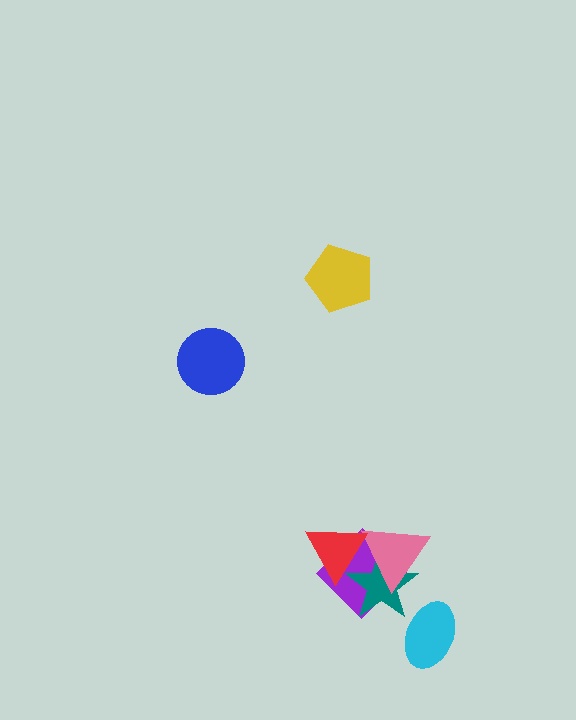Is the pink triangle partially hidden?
Yes, it is partially covered by another shape.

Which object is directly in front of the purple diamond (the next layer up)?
The teal star is directly in front of the purple diamond.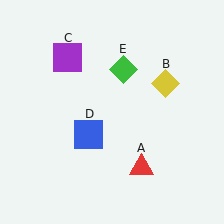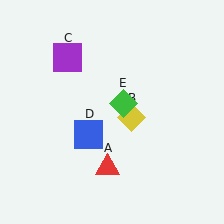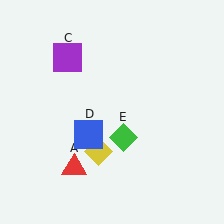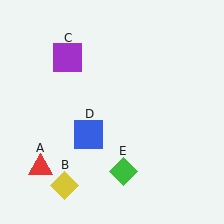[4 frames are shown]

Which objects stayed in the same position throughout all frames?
Purple square (object C) and blue square (object D) remained stationary.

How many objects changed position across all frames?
3 objects changed position: red triangle (object A), yellow diamond (object B), green diamond (object E).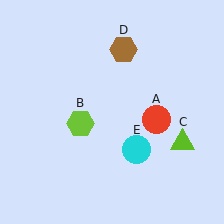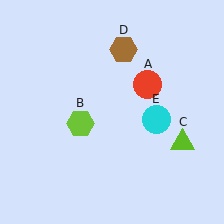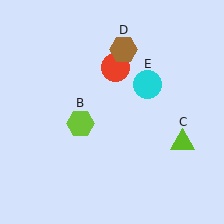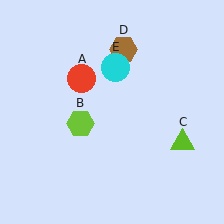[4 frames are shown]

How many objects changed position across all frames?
2 objects changed position: red circle (object A), cyan circle (object E).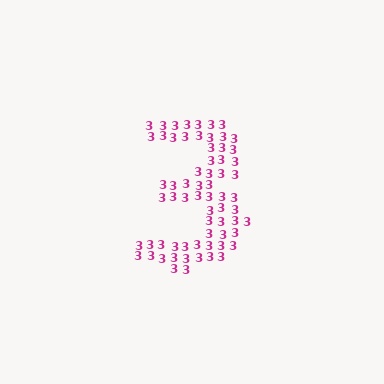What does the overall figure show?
The overall figure shows the digit 3.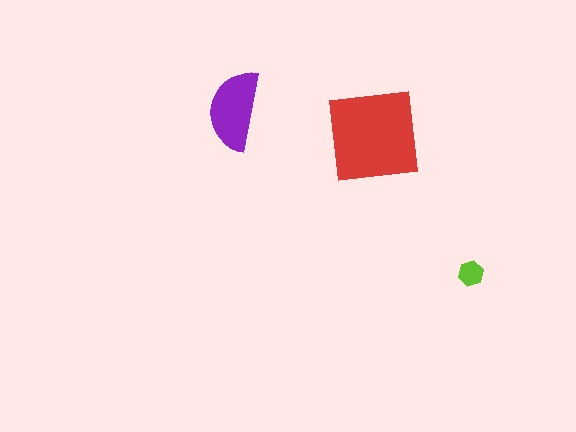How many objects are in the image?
There are 3 objects in the image.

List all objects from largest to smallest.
The red square, the purple semicircle, the lime hexagon.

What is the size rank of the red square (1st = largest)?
1st.